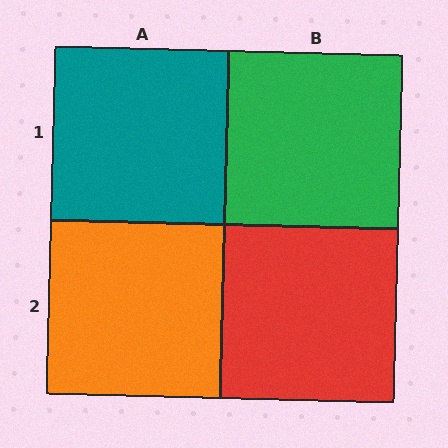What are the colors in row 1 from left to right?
Teal, green.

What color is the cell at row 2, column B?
Red.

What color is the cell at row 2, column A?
Orange.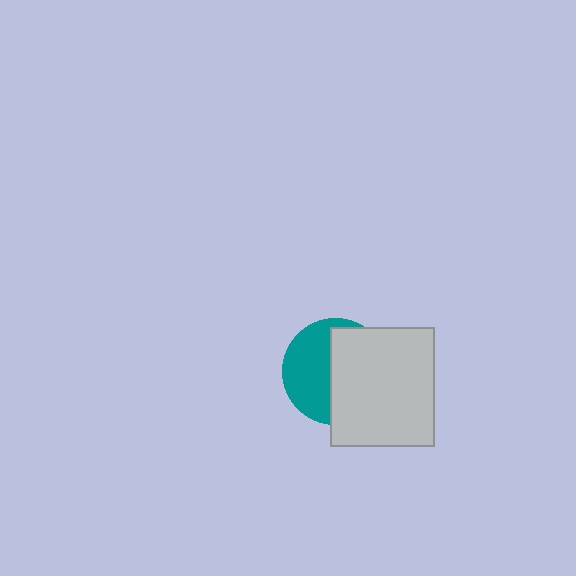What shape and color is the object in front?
The object in front is a light gray rectangle.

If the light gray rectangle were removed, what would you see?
You would see the complete teal circle.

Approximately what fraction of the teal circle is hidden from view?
Roughly 54% of the teal circle is hidden behind the light gray rectangle.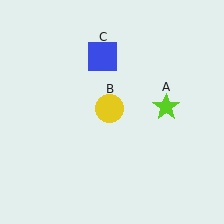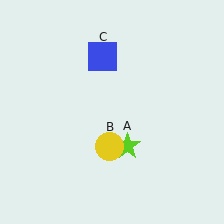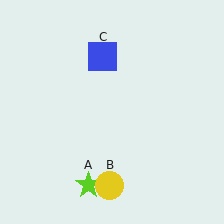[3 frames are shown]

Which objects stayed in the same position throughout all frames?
Blue square (object C) remained stationary.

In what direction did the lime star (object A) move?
The lime star (object A) moved down and to the left.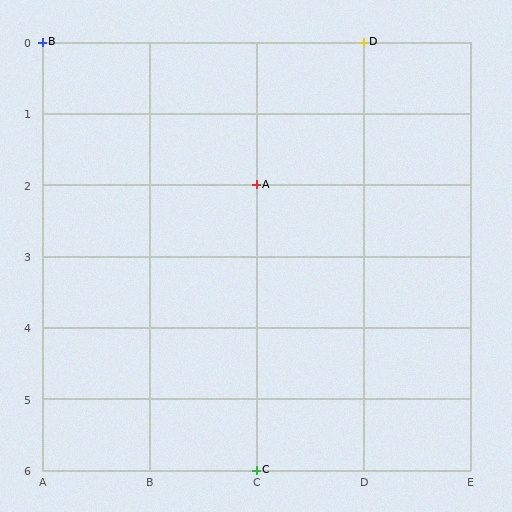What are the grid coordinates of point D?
Point D is at grid coordinates (D, 0).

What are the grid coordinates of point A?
Point A is at grid coordinates (C, 2).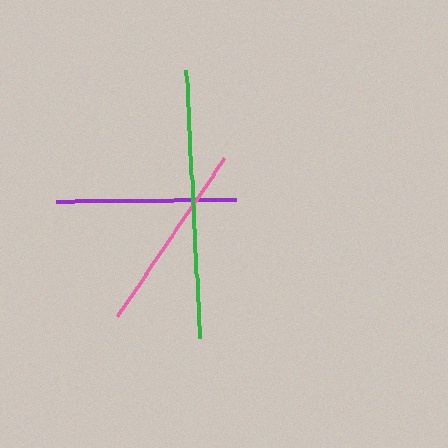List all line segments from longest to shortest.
From longest to shortest: green, pink, purple.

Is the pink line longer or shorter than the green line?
The green line is longer than the pink line.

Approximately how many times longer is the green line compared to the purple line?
The green line is approximately 1.5 times the length of the purple line.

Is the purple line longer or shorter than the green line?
The green line is longer than the purple line.